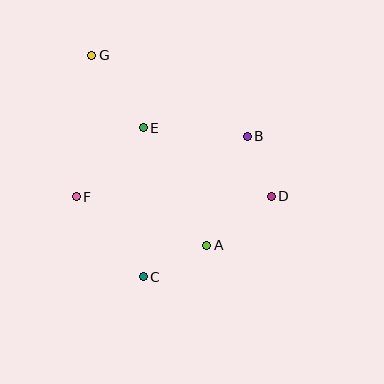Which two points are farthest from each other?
Points D and G are farthest from each other.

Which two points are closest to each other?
Points B and D are closest to each other.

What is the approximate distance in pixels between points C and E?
The distance between C and E is approximately 149 pixels.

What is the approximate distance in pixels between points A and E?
The distance between A and E is approximately 134 pixels.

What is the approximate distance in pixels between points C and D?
The distance between C and D is approximately 151 pixels.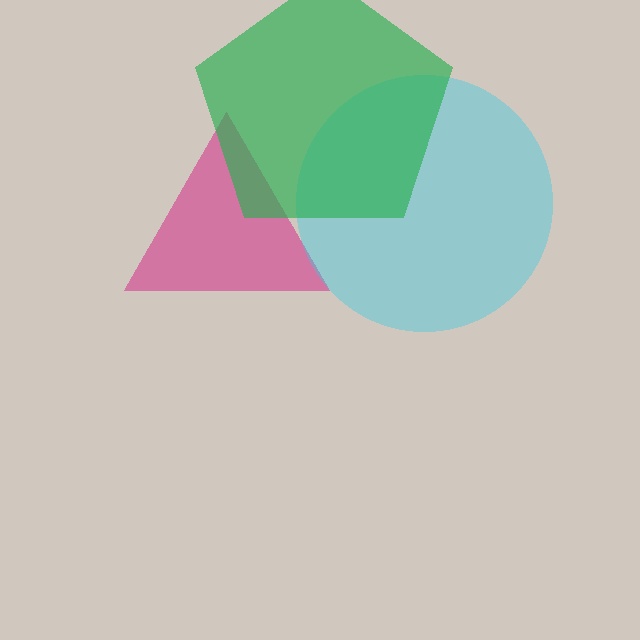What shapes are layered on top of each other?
The layered shapes are: a magenta triangle, a cyan circle, a green pentagon.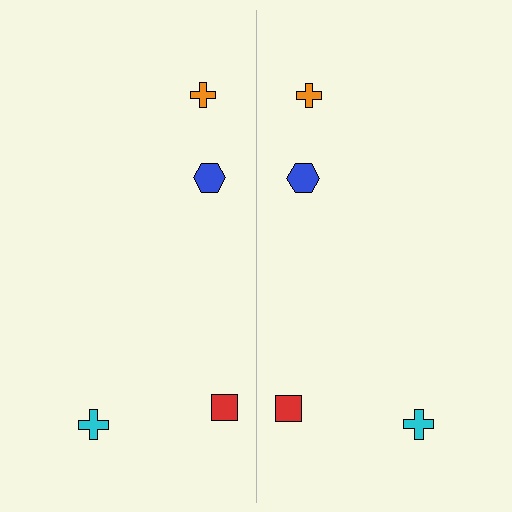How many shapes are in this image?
There are 8 shapes in this image.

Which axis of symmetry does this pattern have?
The pattern has a vertical axis of symmetry running through the center of the image.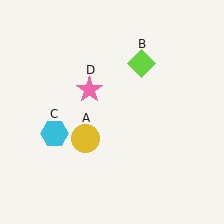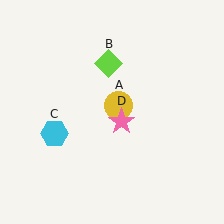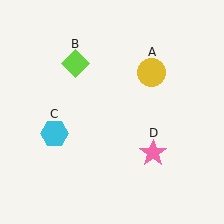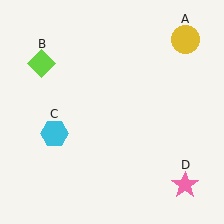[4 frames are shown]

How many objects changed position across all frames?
3 objects changed position: yellow circle (object A), lime diamond (object B), pink star (object D).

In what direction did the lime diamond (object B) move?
The lime diamond (object B) moved left.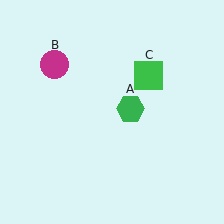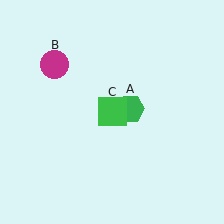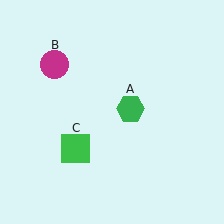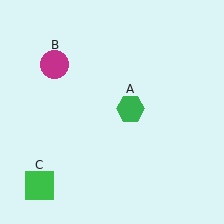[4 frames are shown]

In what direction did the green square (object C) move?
The green square (object C) moved down and to the left.